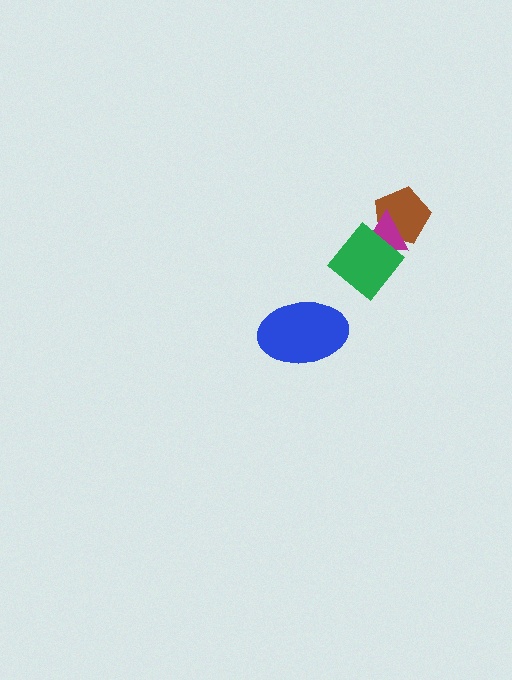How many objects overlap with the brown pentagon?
1 object overlaps with the brown pentagon.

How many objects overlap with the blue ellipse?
0 objects overlap with the blue ellipse.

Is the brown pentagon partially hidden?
Yes, it is partially covered by another shape.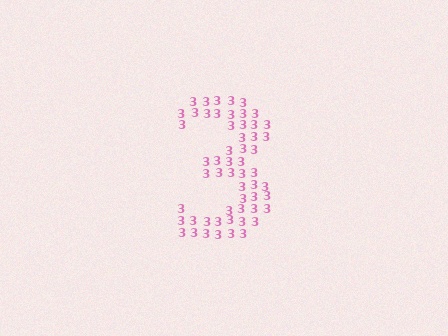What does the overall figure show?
The overall figure shows the digit 3.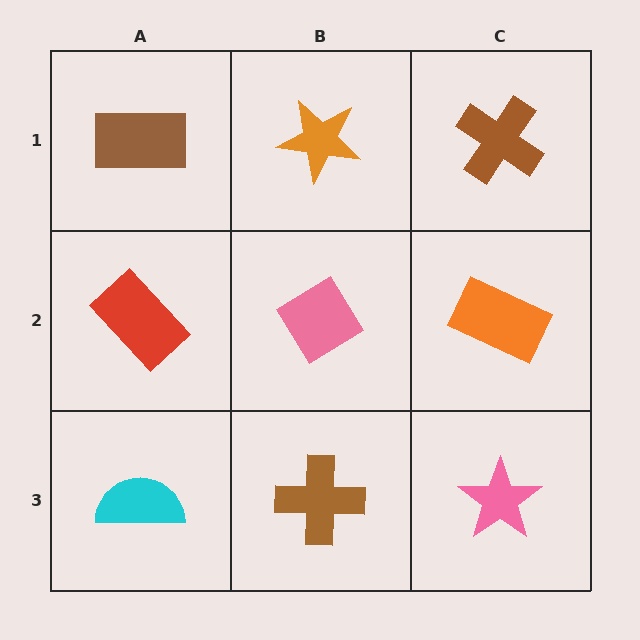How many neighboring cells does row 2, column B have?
4.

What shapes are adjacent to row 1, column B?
A pink diamond (row 2, column B), a brown rectangle (row 1, column A), a brown cross (row 1, column C).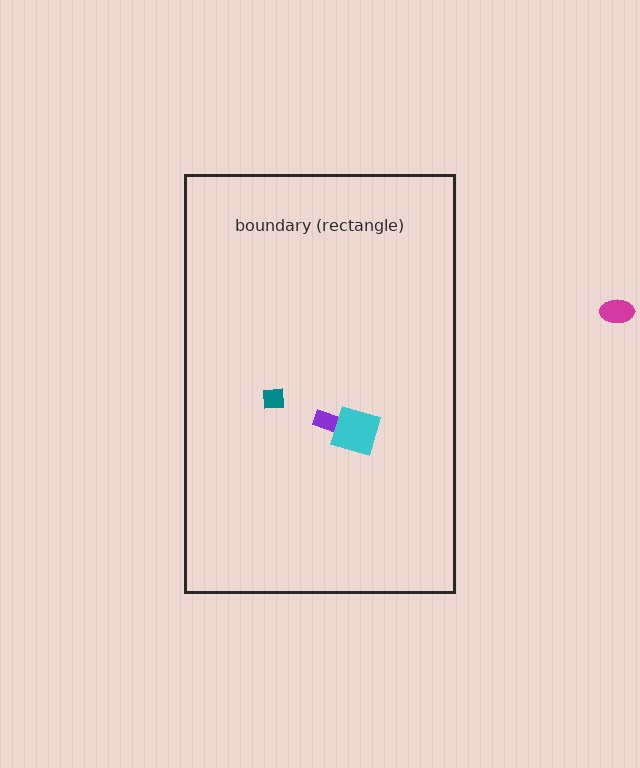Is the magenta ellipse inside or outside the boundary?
Outside.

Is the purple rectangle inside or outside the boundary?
Inside.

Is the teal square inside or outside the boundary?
Inside.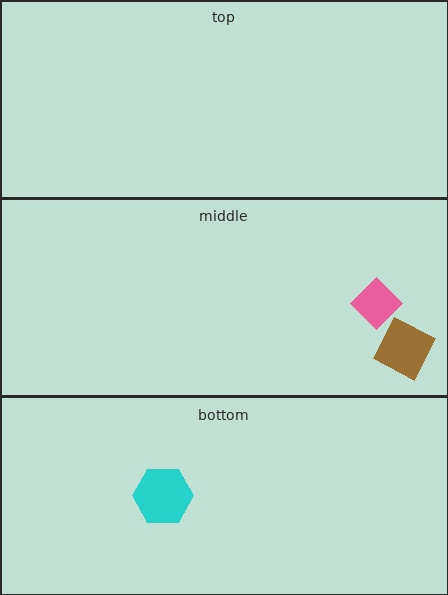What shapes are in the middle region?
The brown square, the pink diamond.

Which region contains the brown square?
The middle region.